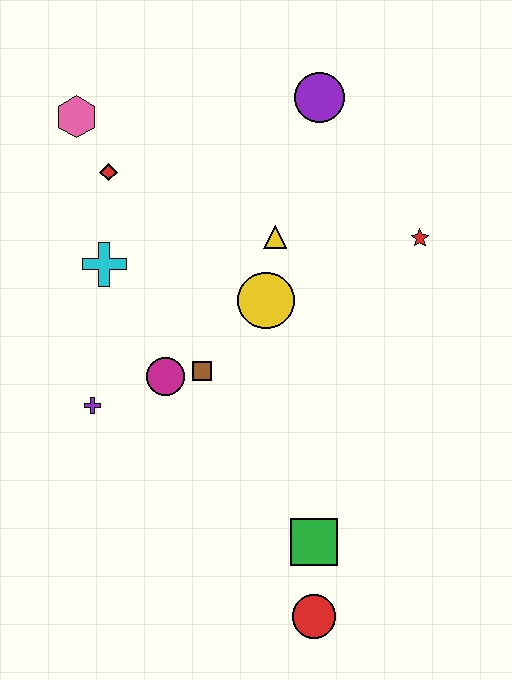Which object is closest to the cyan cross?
The red diamond is closest to the cyan cross.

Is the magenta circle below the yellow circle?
Yes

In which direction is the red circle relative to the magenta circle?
The red circle is below the magenta circle.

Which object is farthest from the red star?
The red circle is farthest from the red star.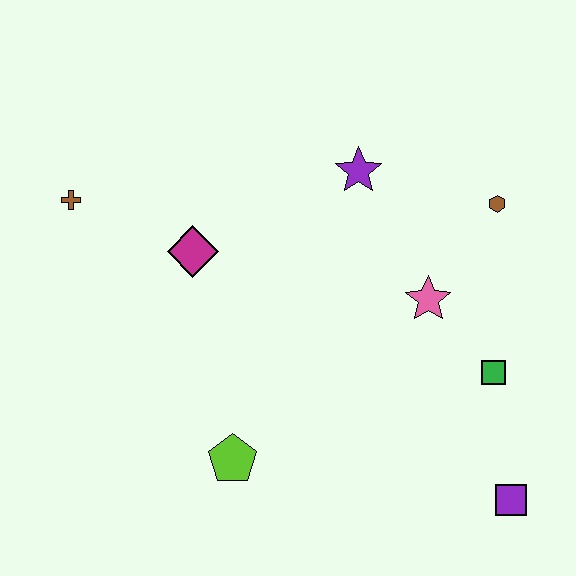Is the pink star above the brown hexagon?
No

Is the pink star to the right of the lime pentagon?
Yes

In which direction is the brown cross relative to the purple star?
The brown cross is to the left of the purple star.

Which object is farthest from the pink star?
The brown cross is farthest from the pink star.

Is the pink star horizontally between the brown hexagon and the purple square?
No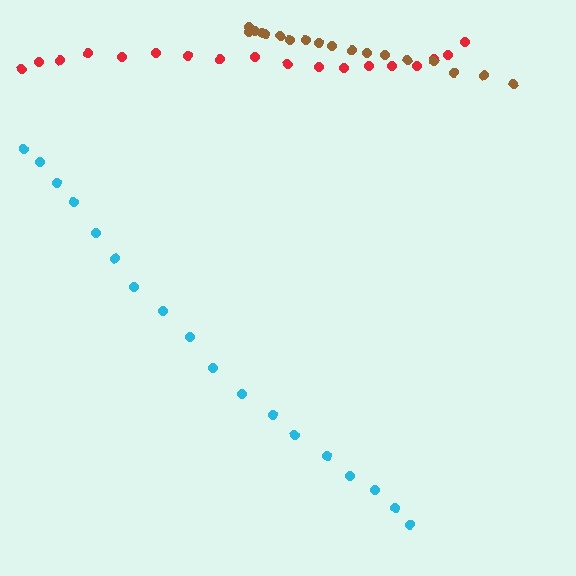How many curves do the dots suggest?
There are 3 distinct paths.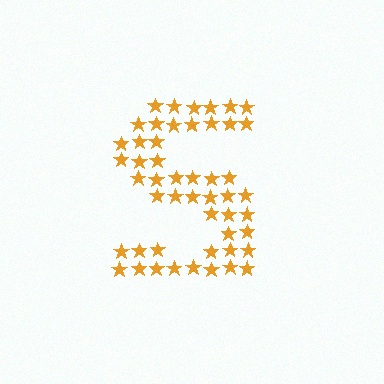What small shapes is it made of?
It is made of small stars.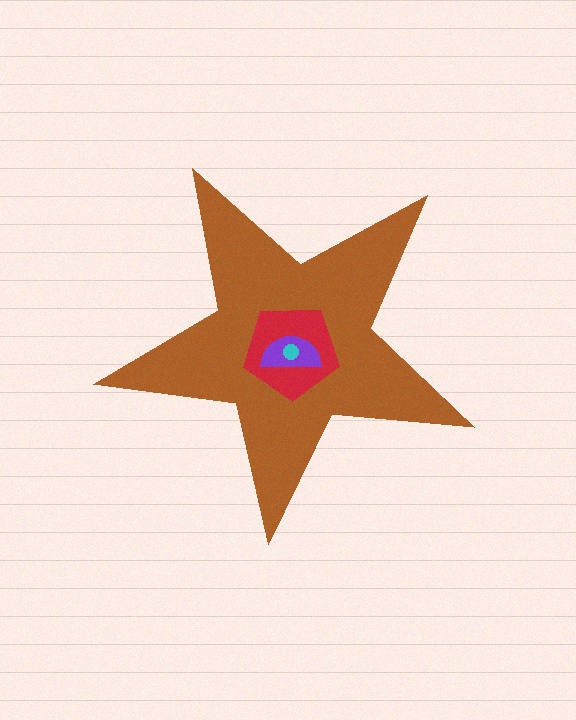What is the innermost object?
The cyan circle.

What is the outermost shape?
The brown star.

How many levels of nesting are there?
4.